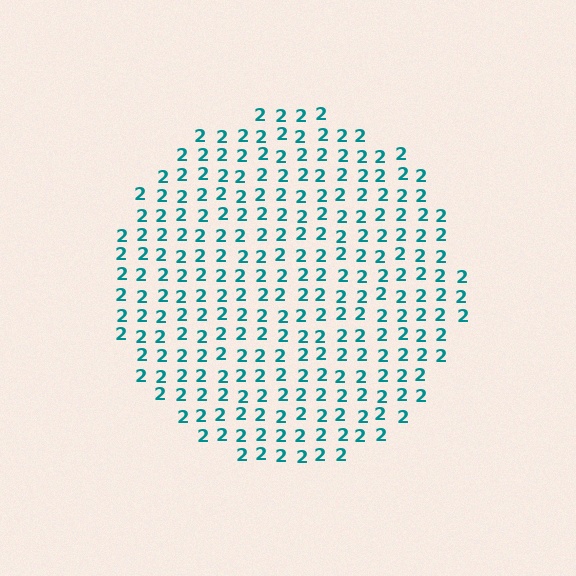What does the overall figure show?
The overall figure shows a circle.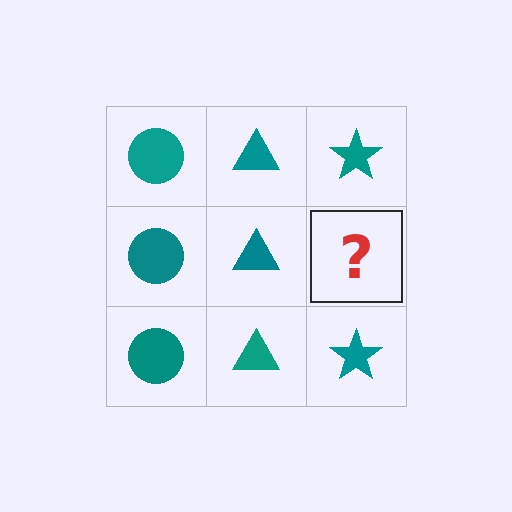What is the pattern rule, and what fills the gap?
The rule is that each column has a consistent shape. The gap should be filled with a teal star.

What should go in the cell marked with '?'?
The missing cell should contain a teal star.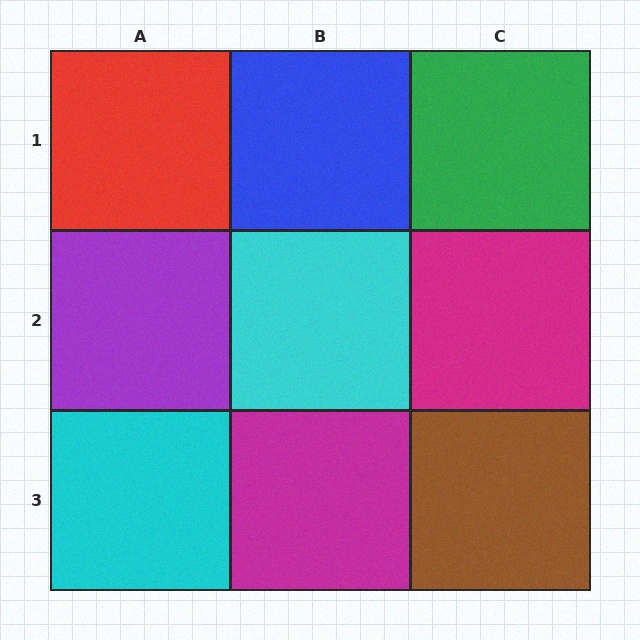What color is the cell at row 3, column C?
Brown.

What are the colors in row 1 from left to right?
Red, blue, green.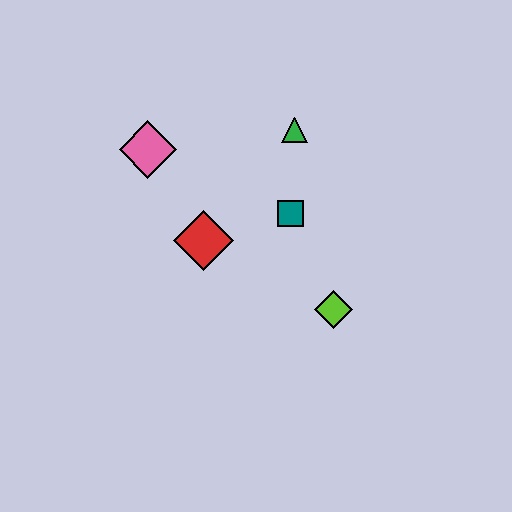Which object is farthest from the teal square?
The pink diamond is farthest from the teal square.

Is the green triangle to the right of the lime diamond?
No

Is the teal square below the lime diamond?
No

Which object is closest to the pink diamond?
The red diamond is closest to the pink diamond.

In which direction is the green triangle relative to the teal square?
The green triangle is above the teal square.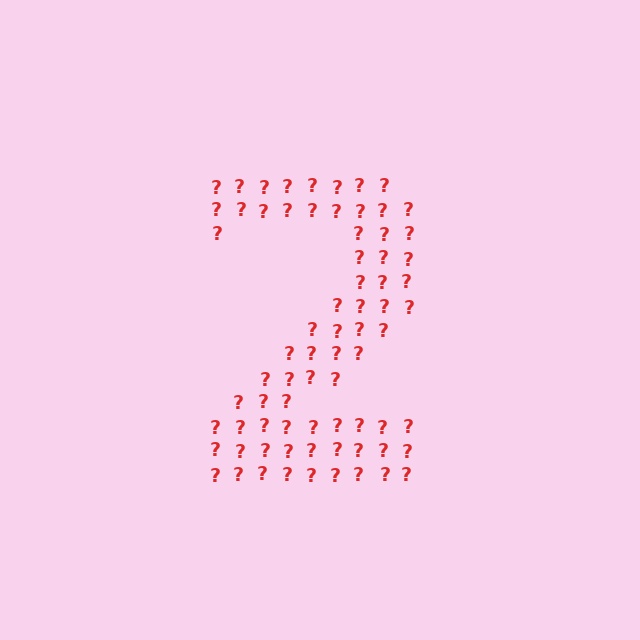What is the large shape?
The large shape is the digit 2.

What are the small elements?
The small elements are question marks.